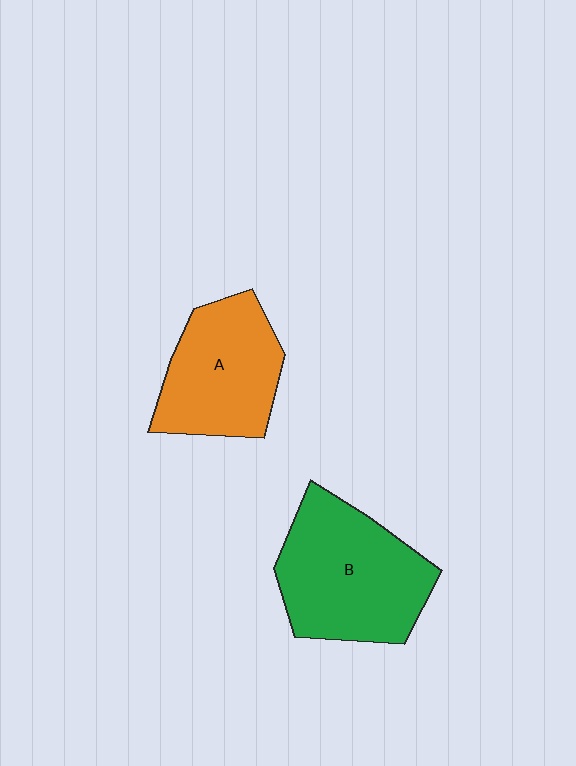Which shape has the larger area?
Shape B (green).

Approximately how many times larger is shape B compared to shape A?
Approximately 1.3 times.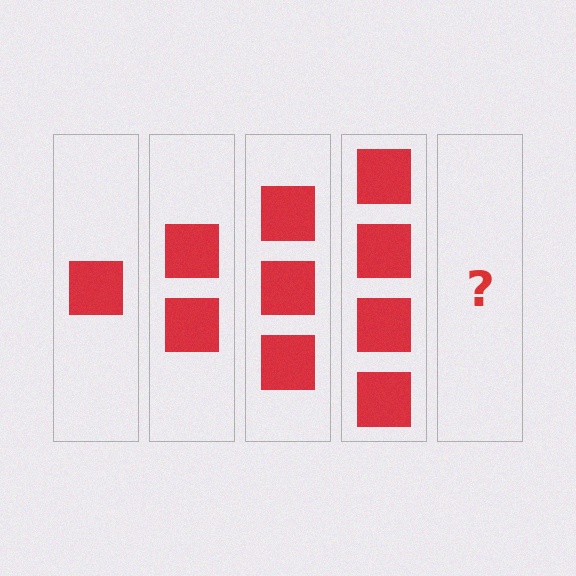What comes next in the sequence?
The next element should be 5 squares.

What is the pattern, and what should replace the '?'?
The pattern is that each step adds one more square. The '?' should be 5 squares.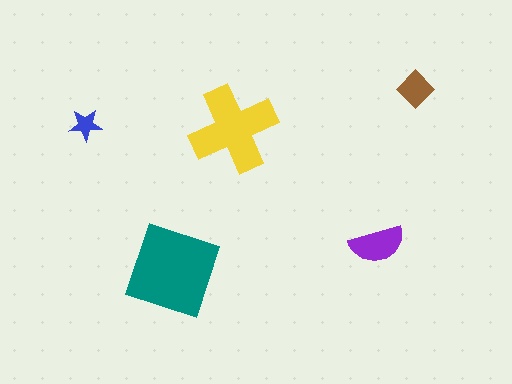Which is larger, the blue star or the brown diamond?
The brown diamond.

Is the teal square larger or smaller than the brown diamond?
Larger.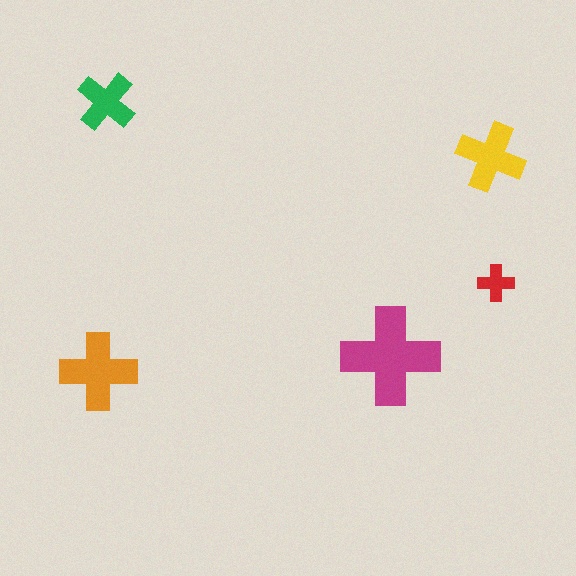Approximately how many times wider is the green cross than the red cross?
About 1.5 times wider.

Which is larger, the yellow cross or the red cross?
The yellow one.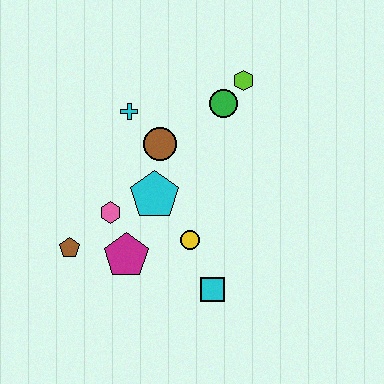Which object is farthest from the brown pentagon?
The lime hexagon is farthest from the brown pentagon.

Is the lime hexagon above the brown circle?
Yes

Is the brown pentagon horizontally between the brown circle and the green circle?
No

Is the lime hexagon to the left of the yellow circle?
No